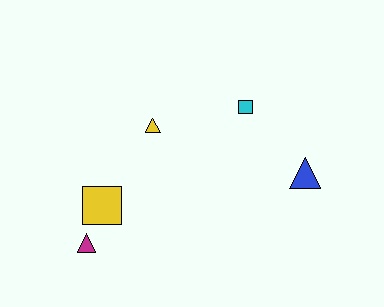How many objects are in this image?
There are 5 objects.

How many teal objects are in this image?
There are no teal objects.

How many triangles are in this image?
There are 3 triangles.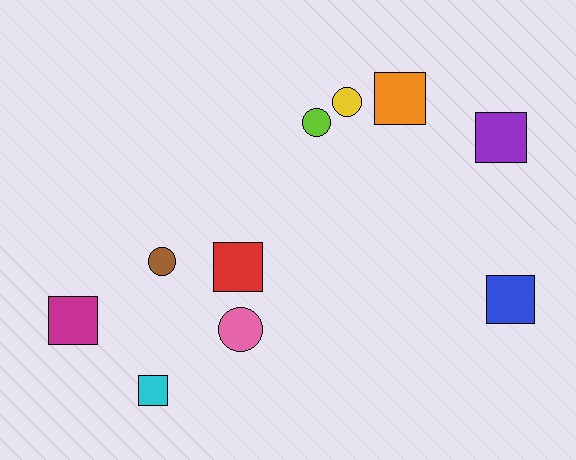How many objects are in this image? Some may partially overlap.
There are 10 objects.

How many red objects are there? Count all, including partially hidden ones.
There is 1 red object.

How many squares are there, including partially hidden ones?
There are 6 squares.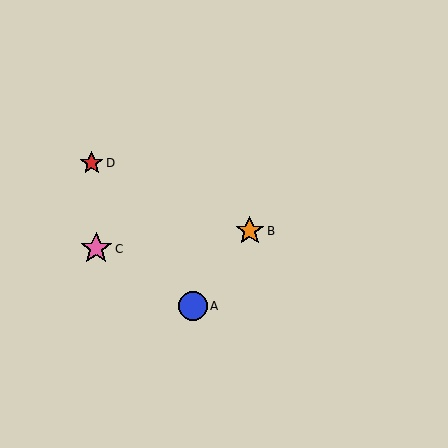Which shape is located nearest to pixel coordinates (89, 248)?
The pink star (labeled C) at (96, 249) is nearest to that location.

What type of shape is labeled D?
Shape D is a red star.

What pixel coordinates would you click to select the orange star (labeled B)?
Click at (250, 231) to select the orange star B.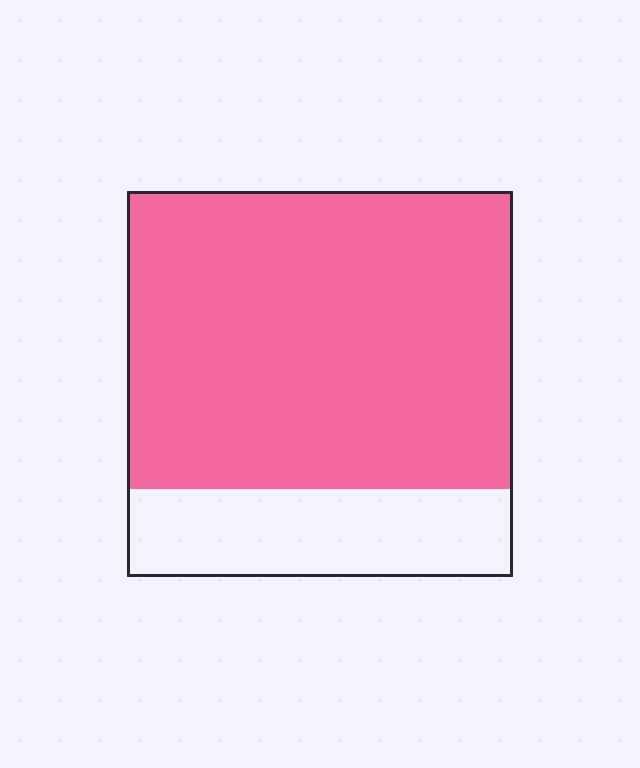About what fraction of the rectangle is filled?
About three quarters (3/4).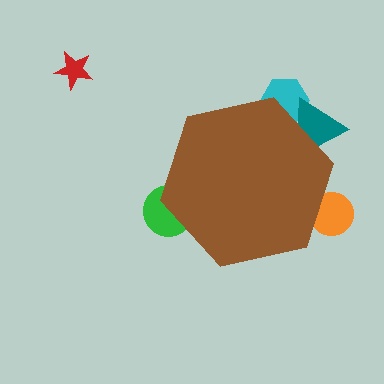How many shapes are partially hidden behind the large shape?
4 shapes are partially hidden.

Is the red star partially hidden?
No, the red star is fully visible.